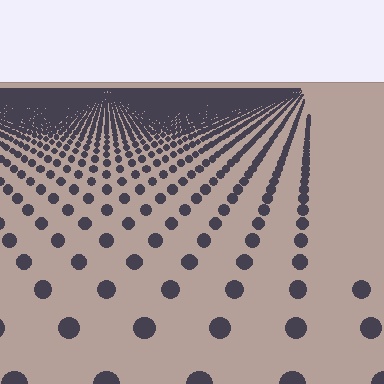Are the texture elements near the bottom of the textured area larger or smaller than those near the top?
Larger. Near the bottom, elements are closer to the viewer and appear at a bigger on-screen size.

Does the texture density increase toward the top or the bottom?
Density increases toward the top.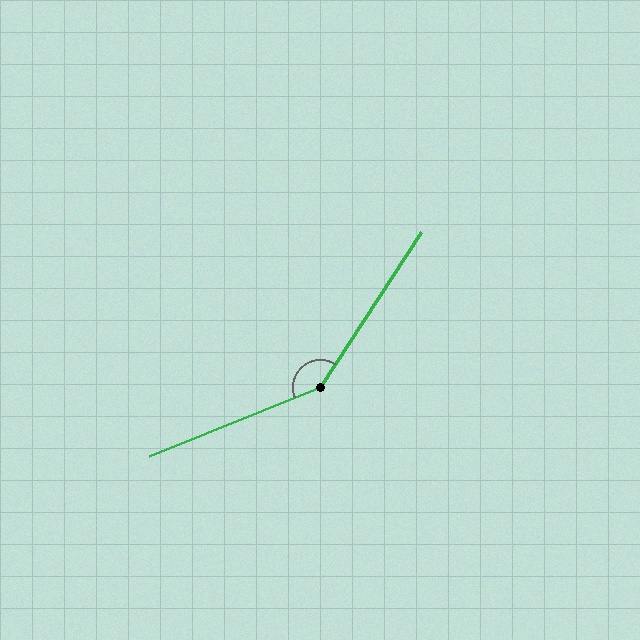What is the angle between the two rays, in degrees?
Approximately 145 degrees.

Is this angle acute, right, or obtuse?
It is obtuse.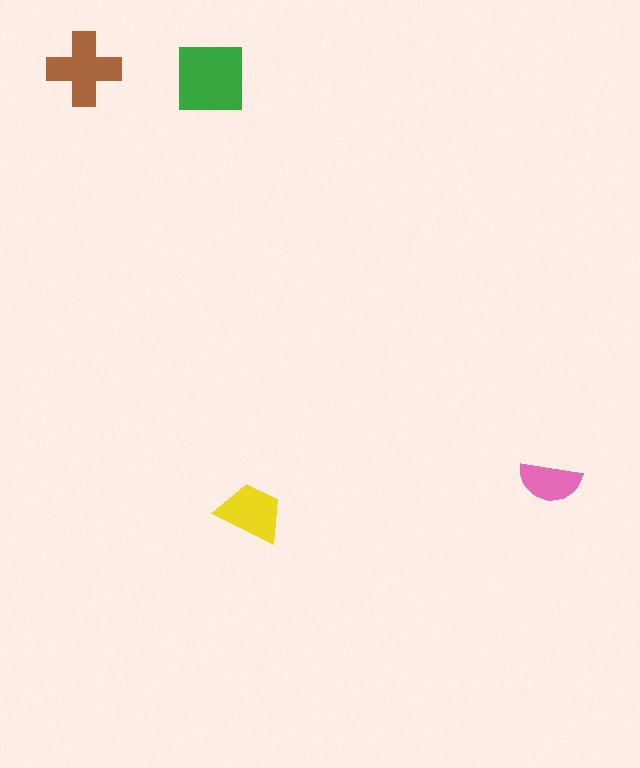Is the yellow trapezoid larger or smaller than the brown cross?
Smaller.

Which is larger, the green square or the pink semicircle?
The green square.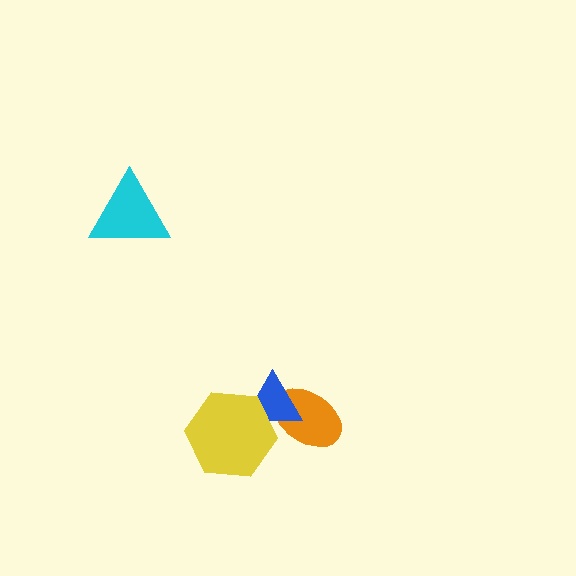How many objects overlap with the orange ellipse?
1 object overlaps with the orange ellipse.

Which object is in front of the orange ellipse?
The blue triangle is in front of the orange ellipse.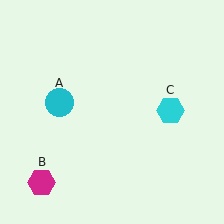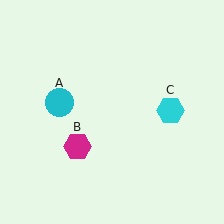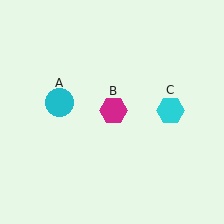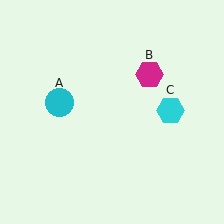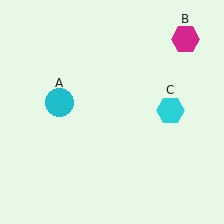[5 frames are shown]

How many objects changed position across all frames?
1 object changed position: magenta hexagon (object B).